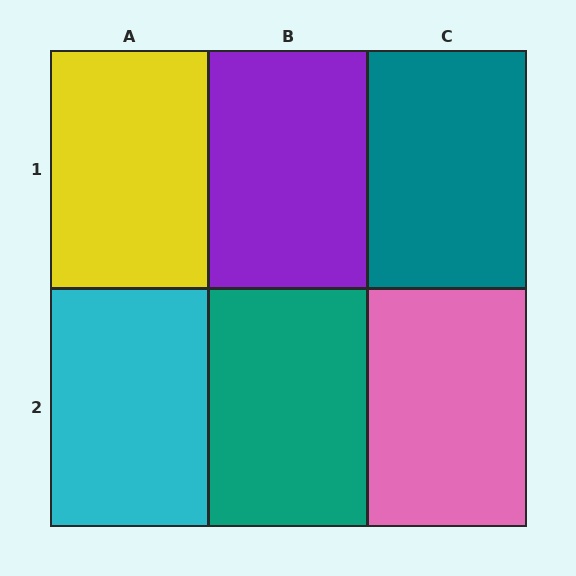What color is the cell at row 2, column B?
Teal.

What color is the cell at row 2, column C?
Pink.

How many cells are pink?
1 cell is pink.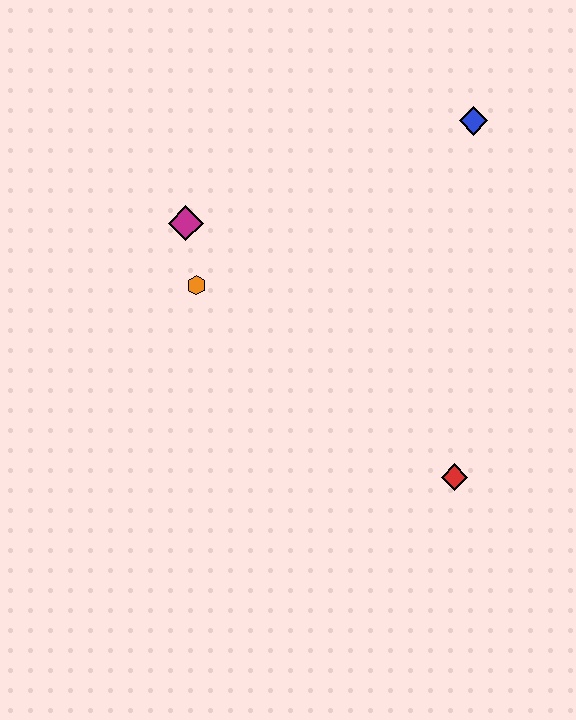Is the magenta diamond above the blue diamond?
No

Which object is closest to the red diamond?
The orange hexagon is closest to the red diamond.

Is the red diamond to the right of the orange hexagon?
Yes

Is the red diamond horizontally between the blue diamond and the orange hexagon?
Yes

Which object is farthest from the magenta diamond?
The red diamond is farthest from the magenta diamond.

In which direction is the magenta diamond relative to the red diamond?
The magenta diamond is to the left of the red diamond.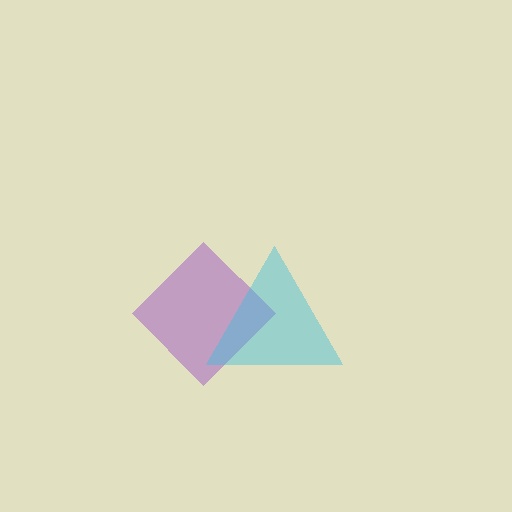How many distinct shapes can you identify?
There are 2 distinct shapes: a purple diamond, a cyan triangle.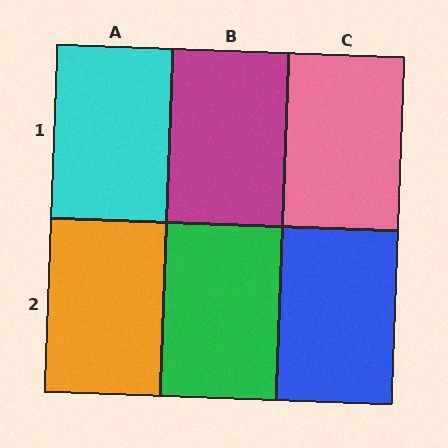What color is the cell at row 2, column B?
Green.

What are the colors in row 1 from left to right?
Cyan, magenta, pink.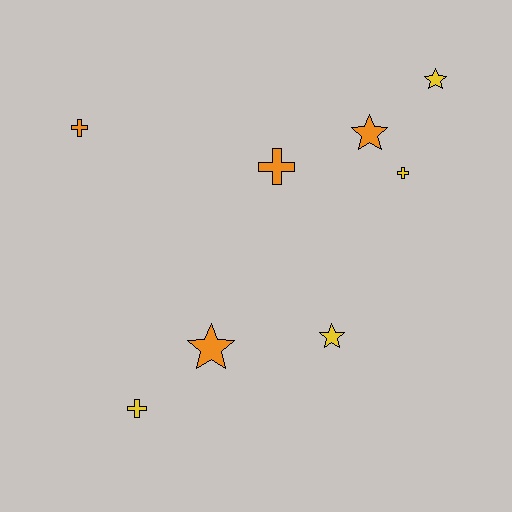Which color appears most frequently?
Orange, with 4 objects.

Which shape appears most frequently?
Cross, with 4 objects.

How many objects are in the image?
There are 8 objects.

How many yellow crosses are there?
There are 2 yellow crosses.